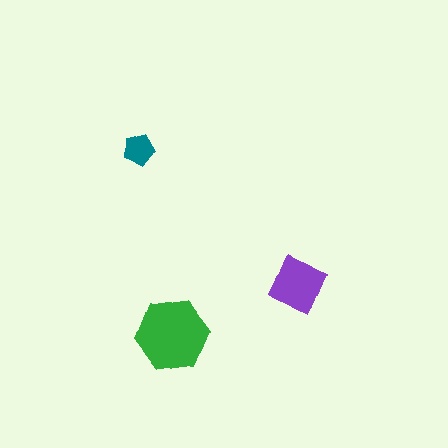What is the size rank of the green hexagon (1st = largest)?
1st.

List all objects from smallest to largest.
The teal pentagon, the purple diamond, the green hexagon.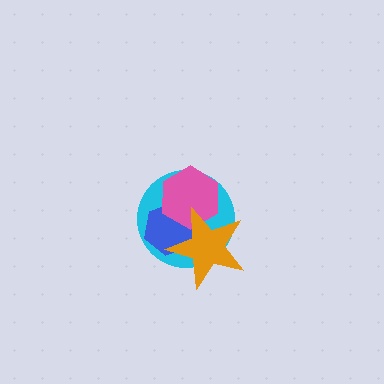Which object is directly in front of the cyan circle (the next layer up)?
The blue hexagon is directly in front of the cyan circle.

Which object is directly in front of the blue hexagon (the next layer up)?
The pink hexagon is directly in front of the blue hexagon.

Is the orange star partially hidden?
No, no other shape covers it.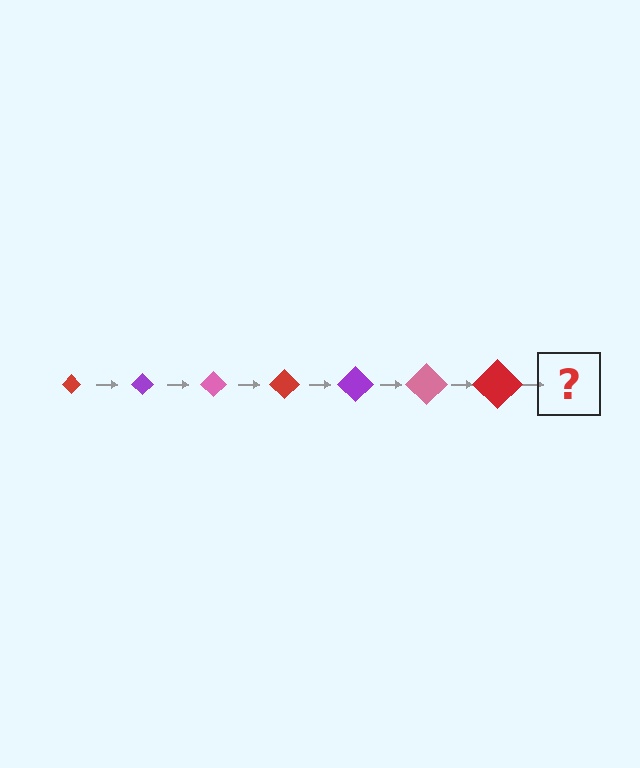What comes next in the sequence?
The next element should be a purple diamond, larger than the previous one.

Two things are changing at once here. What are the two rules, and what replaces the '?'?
The two rules are that the diamond grows larger each step and the color cycles through red, purple, and pink. The '?' should be a purple diamond, larger than the previous one.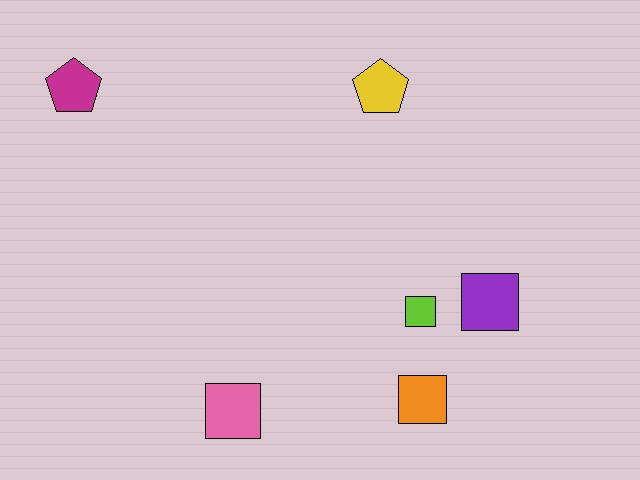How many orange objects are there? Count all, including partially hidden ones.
There is 1 orange object.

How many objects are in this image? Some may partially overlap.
There are 6 objects.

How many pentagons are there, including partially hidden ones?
There are 2 pentagons.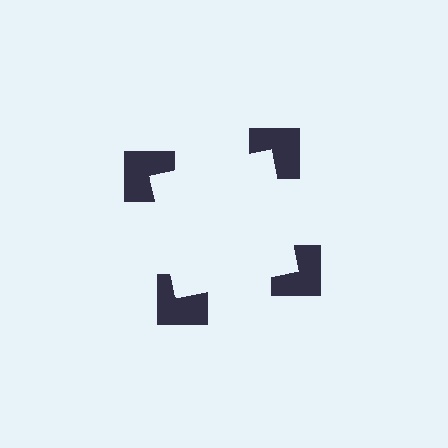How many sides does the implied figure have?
4 sides.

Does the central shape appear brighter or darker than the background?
It typically appears slightly brighter than the background, even though no actual brightness change is drawn.